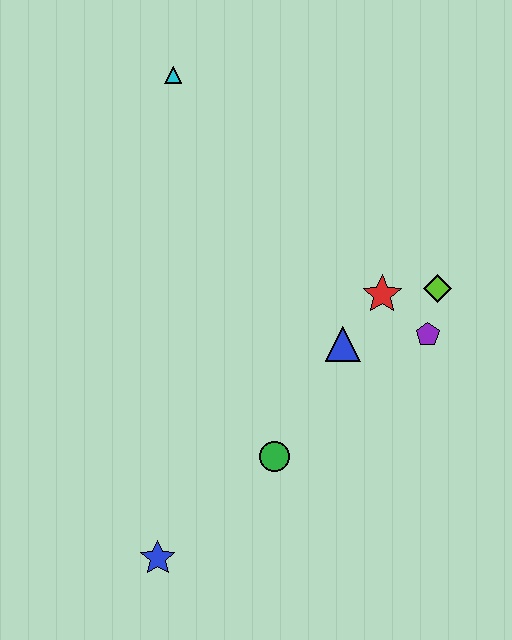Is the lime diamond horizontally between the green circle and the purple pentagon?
No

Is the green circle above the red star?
No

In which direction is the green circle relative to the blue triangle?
The green circle is below the blue triangle.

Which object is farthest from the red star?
The blue star is farthest from the red star.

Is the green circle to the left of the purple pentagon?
Yes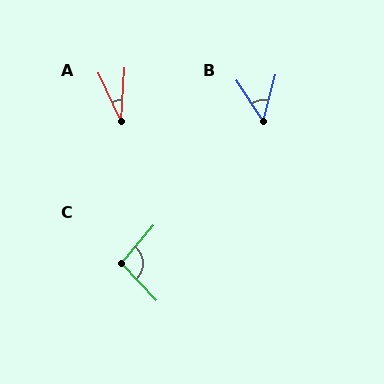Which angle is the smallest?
A, at approximately 29 degrees.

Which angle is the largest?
C, at approximately 96 degrees.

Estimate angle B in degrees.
Approximately 48 degrees.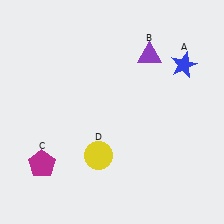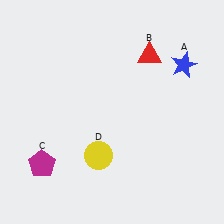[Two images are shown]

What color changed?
The triangle (B) changed from purple in Image 1 to red in Image 2.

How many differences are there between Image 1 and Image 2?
There is 1 difference between the two images.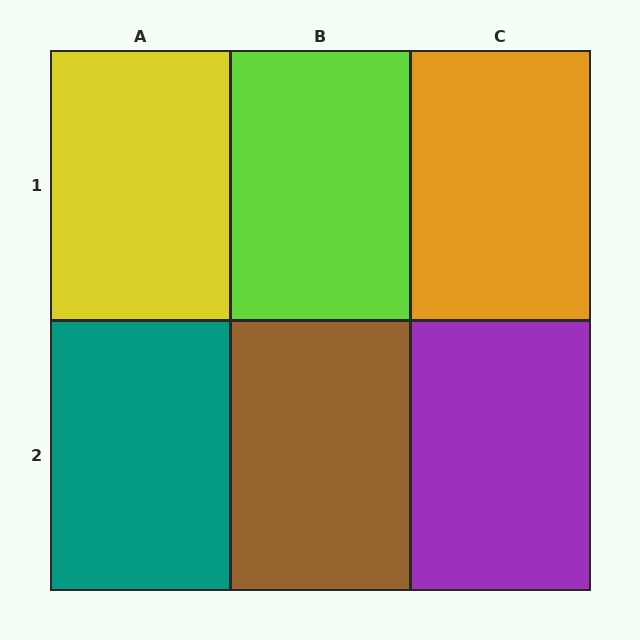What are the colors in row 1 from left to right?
Yellow, lime, orange.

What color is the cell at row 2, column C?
Purple.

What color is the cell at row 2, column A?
Teal.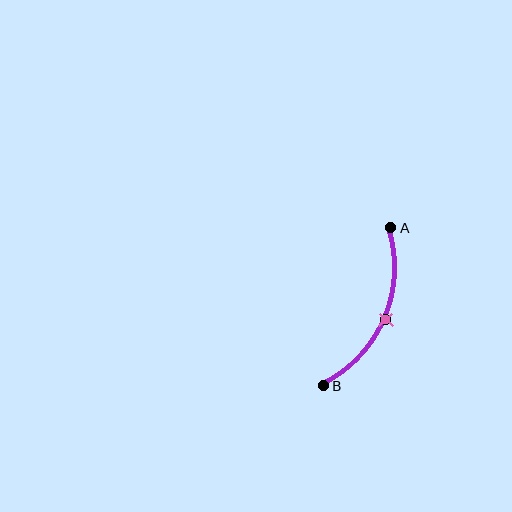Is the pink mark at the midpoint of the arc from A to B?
Yes. The pink mark lies on the arc at equal arc-length from both A and B — it is the arc midpoint.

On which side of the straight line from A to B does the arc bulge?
The arc bulges to the right of the straight line connecting A and B.